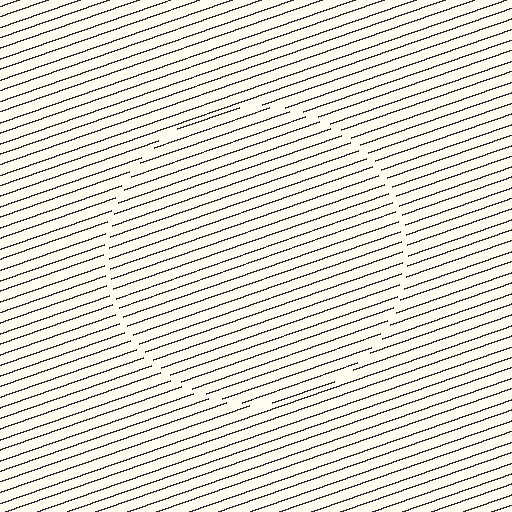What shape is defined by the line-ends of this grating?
An illusory circle. The interior of the shape contains the same grating, shifted by half a period — the contour is defined by the phase discontinuity where line-ends from the inner and outer gratings abut.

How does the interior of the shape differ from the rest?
The interior of the shape contains the same grating, shifted by half a period — the contour is defined by the phase discontinuity where line-ends from the inner and outer gratings abut.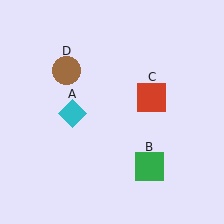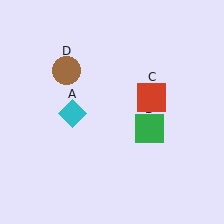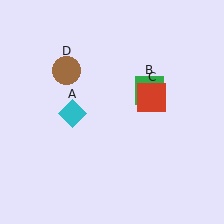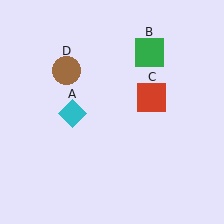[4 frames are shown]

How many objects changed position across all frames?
1 object changed position: green square (object B).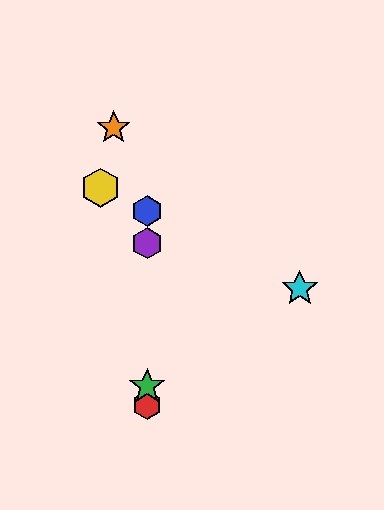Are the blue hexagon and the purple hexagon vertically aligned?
Yes, both are at x≈147.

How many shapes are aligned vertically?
4 shapes (the red hexagon, the blue hexagon, the green star, the purple hexagon) are aligned vertically.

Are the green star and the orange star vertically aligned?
No, the green star is at x≈147 and the orange star is at x≈114.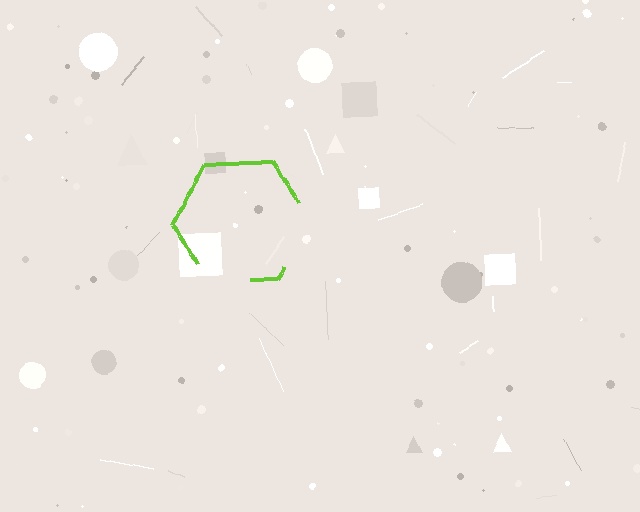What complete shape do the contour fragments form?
The contour fragments form a hexagon.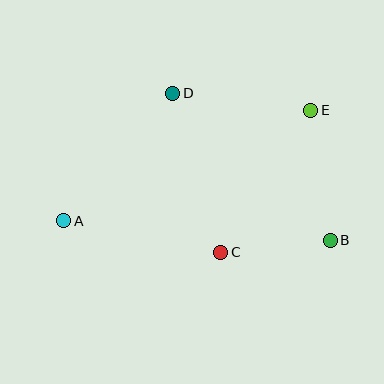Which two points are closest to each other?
Points B and C are closest to each other.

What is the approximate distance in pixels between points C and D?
The distance between C and D is approximately 166 pixels.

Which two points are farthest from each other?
Points A and E are farthest from each other.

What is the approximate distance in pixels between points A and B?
The distance between A and B is approximately 267 pixels.